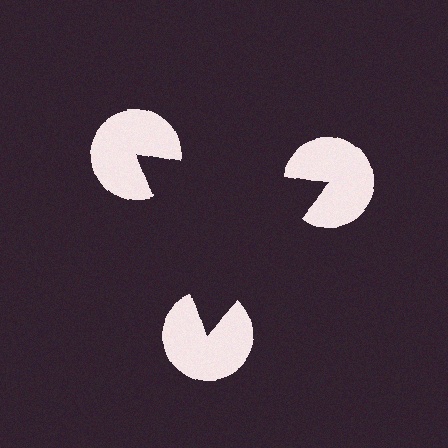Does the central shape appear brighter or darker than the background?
It typically appears slightly darker than the background, even though no actual brightness change is drawn.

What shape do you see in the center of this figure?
An illusory triangle — its edges are inferred from the aligned wedge cuts in the pac-man discs, not physically drawn.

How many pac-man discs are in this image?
There are 3 — one at each vertex of the illusory triangle.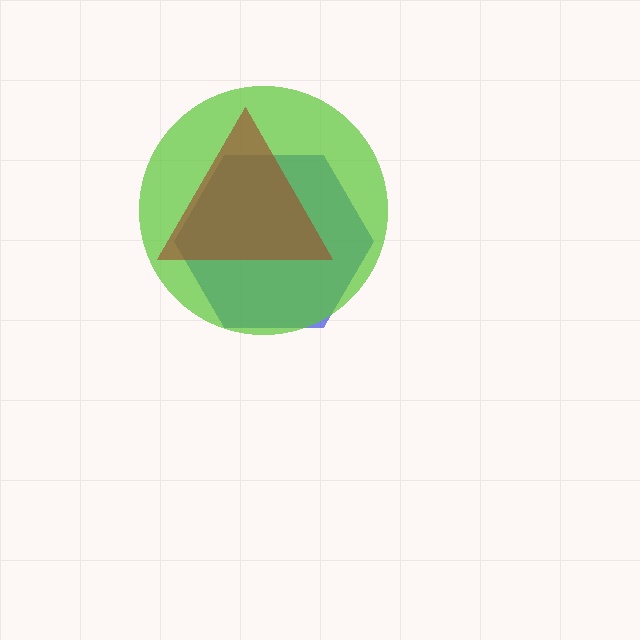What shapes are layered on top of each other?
The layered shapes are: a blue hexagon, a lime circle, a brown triangle.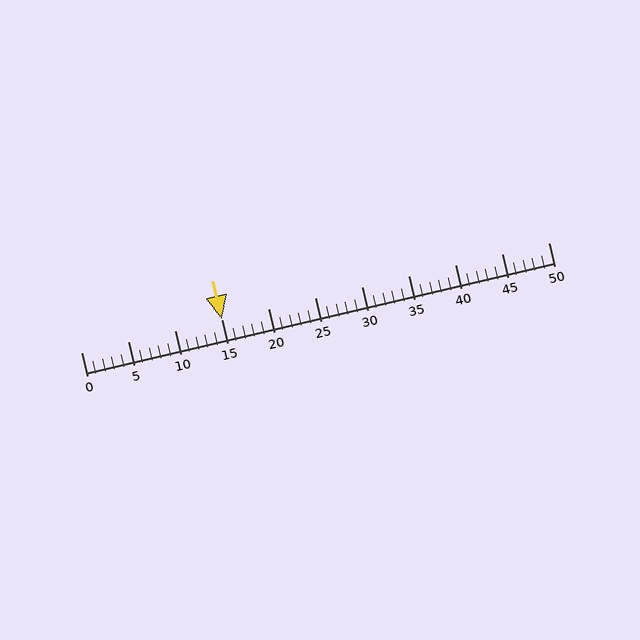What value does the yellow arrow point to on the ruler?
The yellow arrow points to approximately 15.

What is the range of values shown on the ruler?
The ruler shows values from 0 to 50.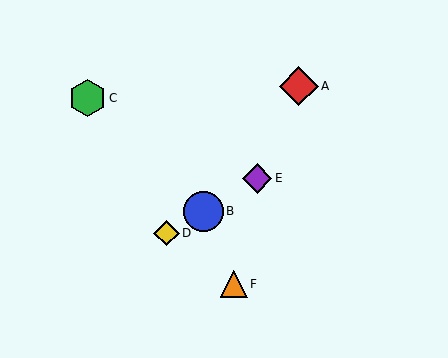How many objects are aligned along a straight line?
3 objects (B, D, E) are aligned along a straight line.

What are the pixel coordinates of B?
Object B is at (203, 211).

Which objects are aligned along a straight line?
Objects B, D, E are aligned along a straight line.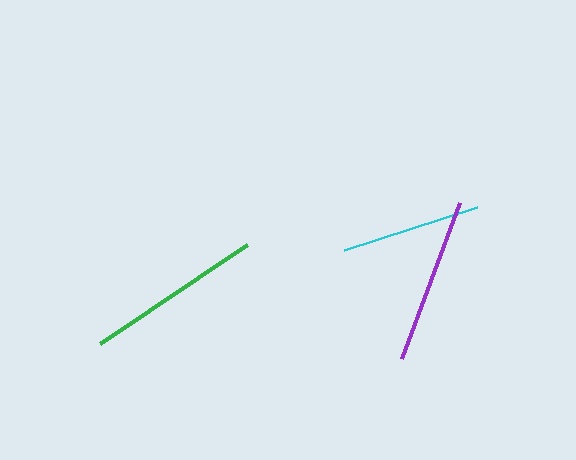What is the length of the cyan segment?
The cyan segment is approximately 139 pixels long.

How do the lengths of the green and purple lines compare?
The green and purple lines are approximately the same length.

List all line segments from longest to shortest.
From longest to shortest: green, purple, cyan.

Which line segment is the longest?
The green line is the longest at approximately 177 pixels.